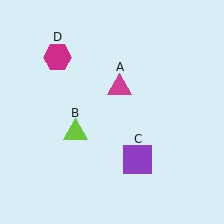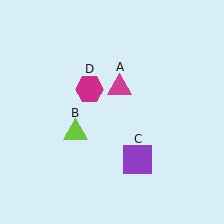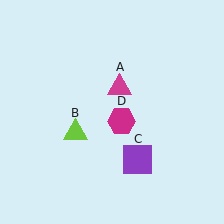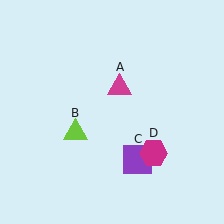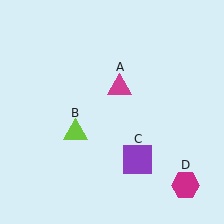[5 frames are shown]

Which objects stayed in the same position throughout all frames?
Magenta triangle (object A) and lime triangle (object B) and purple square (object C) remained stationary.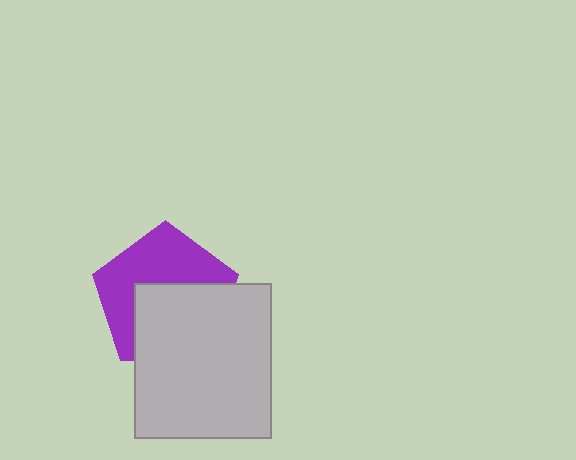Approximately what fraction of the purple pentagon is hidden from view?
Roughly 49% of the purple pentagon is hidden behind the light gray rectangle.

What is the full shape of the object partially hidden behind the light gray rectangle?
The partially hidden object is a purple pentagon.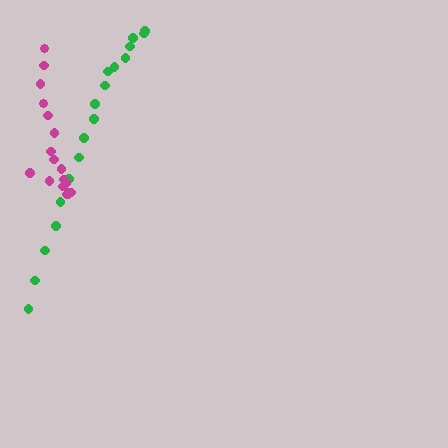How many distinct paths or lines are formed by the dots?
There are 2 distinct paths.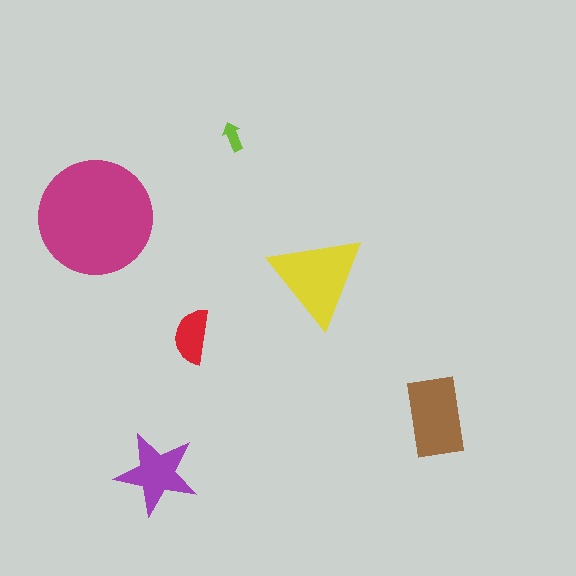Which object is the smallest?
The lime arrow.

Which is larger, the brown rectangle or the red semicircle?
The brown rectangle.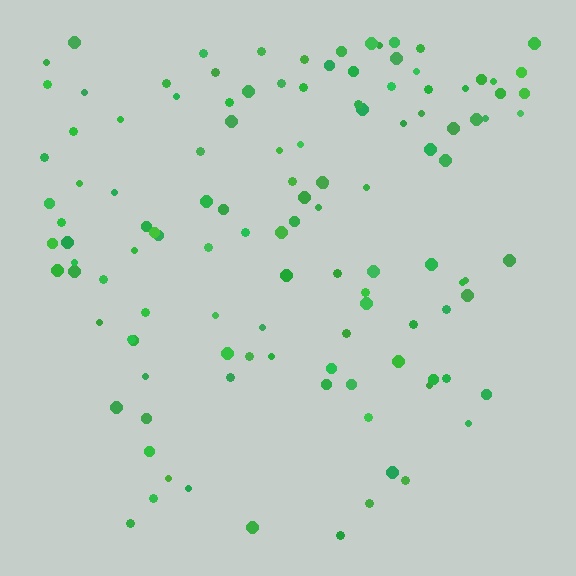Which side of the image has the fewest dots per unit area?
The bottom.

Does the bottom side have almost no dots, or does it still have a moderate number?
Still a moderate number, just noticeably fewer than the top.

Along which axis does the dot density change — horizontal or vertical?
Vertical.